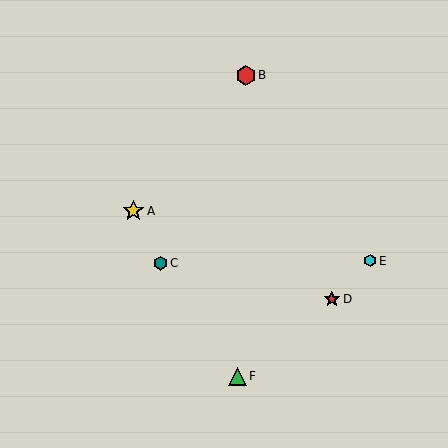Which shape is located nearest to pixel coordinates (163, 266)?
The teal hexagon (labeled C) at (161, 263) is nearest to that location.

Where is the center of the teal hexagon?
The center of the teal hexagon is at (161, 263).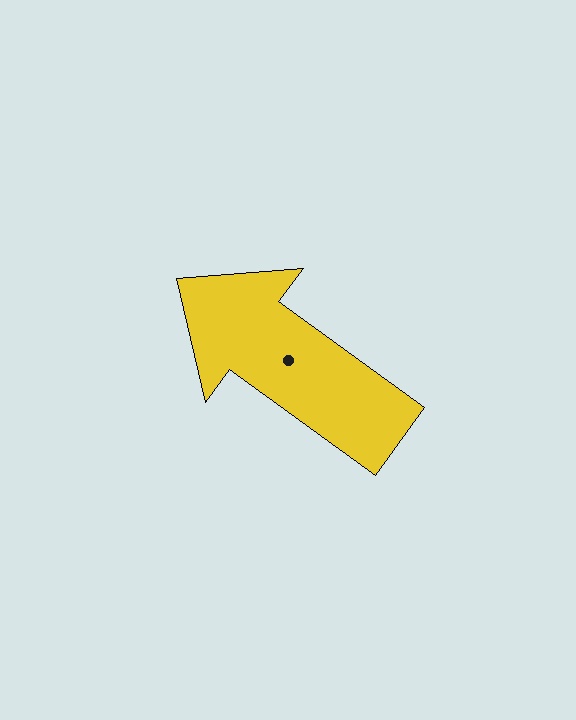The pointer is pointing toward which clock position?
Roughly 10 o'clock.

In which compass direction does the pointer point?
Northwest.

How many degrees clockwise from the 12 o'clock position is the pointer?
Approximately 306 degrees.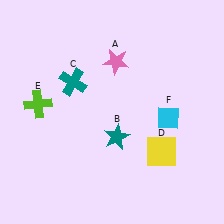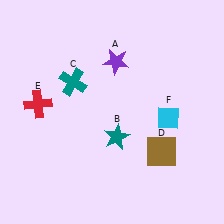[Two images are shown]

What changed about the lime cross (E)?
In Image 1, E is lime. In Image 2, it changed to red.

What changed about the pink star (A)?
In Image 1, A is pink. In Image 2, it changed to purple.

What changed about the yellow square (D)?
In Image 1, D is yellow. In Image 2, it changed to brown.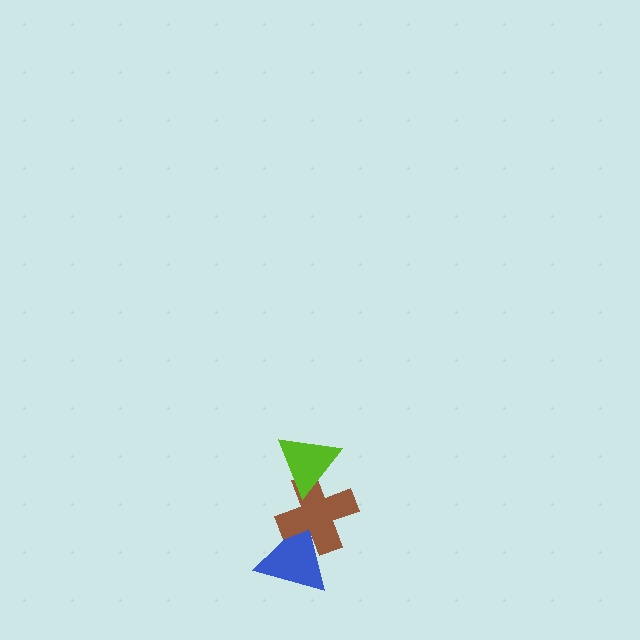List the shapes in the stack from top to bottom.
From top to bottom: the lime triangle, the brown cross, the blue triangle.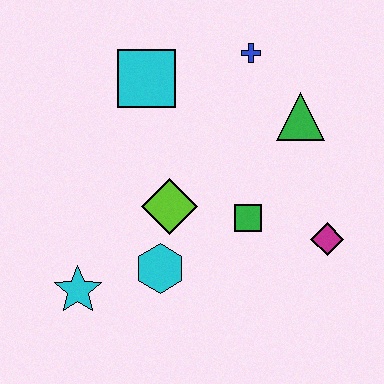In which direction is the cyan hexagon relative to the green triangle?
The cyan hexagon is below the green triangle.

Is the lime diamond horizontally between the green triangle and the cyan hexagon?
Yes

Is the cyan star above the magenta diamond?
No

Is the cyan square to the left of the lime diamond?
Yes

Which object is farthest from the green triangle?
The cyan star is farthest from the green triangle.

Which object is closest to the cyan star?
The cyan hexagon is closest to the cyan star.